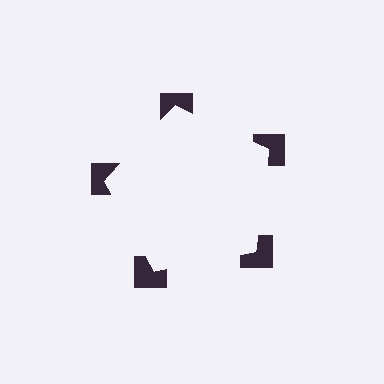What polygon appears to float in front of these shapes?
An illusory pentagon — its edges are inferred from the aligned wedge cuts in the notched squares, not physically drawn.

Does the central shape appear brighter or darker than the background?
It typically appears slightly brighter than the background, even though no actual brightness change is drawn.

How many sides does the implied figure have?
5 sides.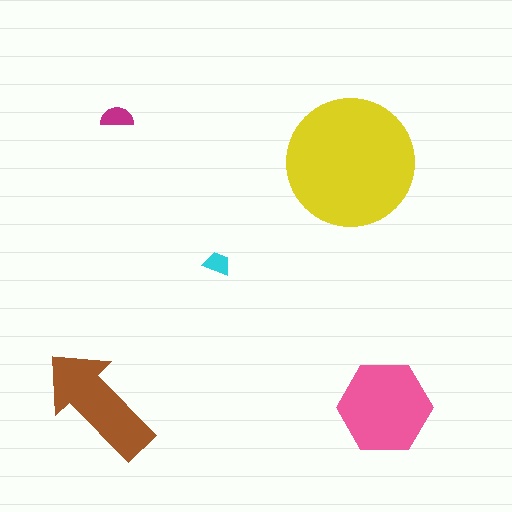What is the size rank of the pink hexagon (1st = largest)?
2nd.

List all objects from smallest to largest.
The cyan trapezoid, the magenta semicircle, the brown arrow, the pink hexagon, the yellow circle.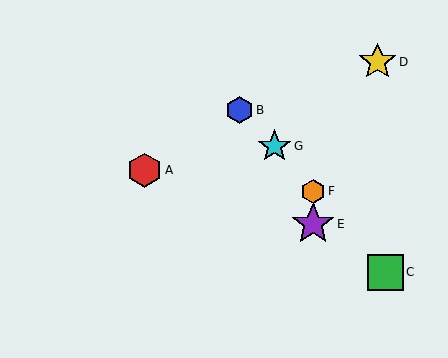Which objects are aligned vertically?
Objects E, F are aligned vertically.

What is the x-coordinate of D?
Object D is at x≈378.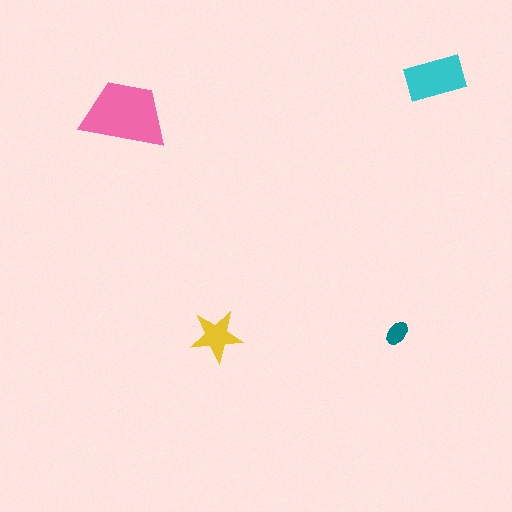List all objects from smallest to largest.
The teal ellipse, the yellow star, the cyan rectangle, the pink trapezoid.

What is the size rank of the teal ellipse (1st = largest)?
4th.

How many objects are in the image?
There are 4 objects in the image.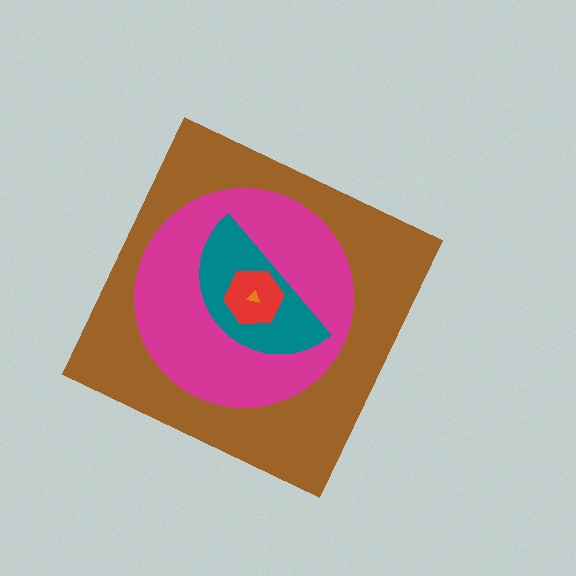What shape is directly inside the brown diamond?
The magenta circle.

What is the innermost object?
The orange triangle.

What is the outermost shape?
The brown diamond.